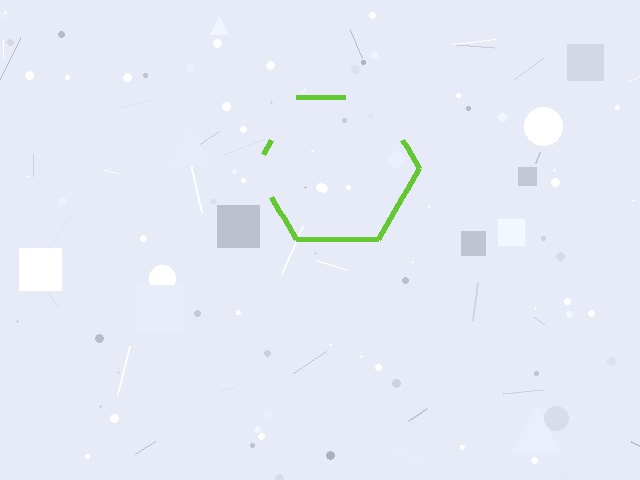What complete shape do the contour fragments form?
The contour fragments form a hexagon.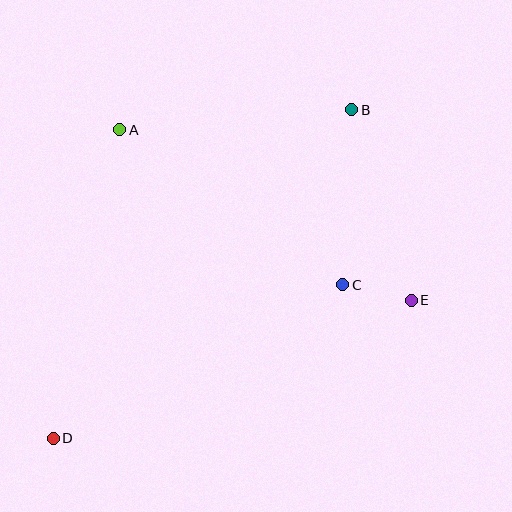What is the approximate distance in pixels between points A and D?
The distance between A and D is approximately 316 pixels.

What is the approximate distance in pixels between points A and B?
The distance between A and B is approximately 233 pixels.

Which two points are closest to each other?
Points C and E are closest to each other.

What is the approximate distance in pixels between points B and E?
The distance between B and E is approximately 199 pixels.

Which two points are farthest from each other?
Points B and D are farthest from each other.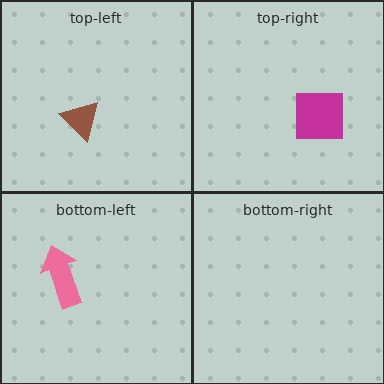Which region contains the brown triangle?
The top-left region.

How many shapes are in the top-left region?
1.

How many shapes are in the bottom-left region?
1.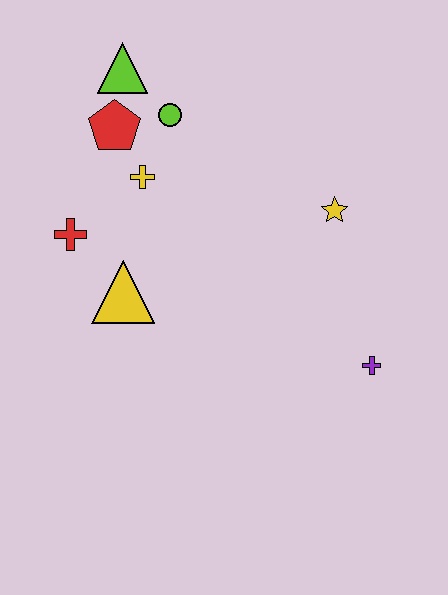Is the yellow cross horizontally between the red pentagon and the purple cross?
Yes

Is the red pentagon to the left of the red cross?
No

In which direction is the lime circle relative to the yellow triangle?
The lime circle is above the yellow triangle.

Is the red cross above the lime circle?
No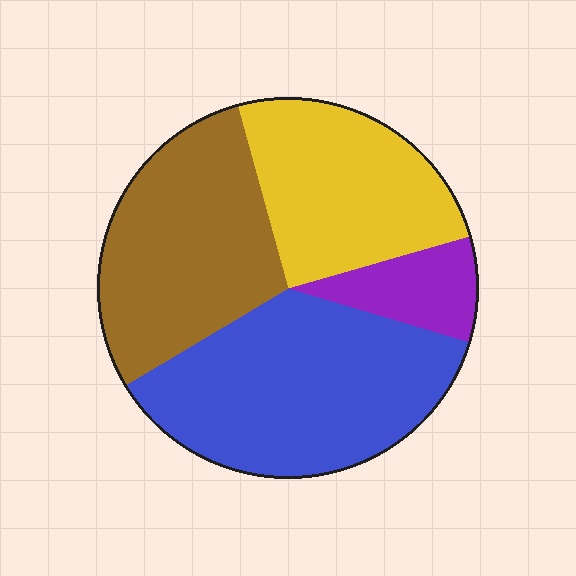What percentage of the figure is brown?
Brown takes up about one third (1/3) of the figure.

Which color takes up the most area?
Blue, at roughly 35%.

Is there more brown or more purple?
Brown.